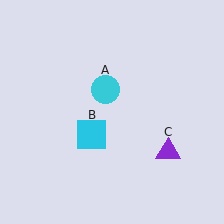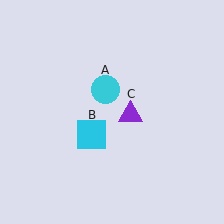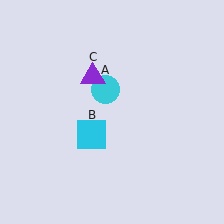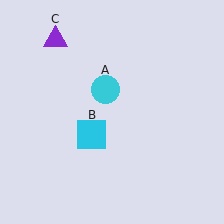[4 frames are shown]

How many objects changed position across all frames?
1 object changed position: purple triangle (object C).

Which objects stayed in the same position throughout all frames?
Cyan circle (object A) and cyan square (object B) remained stationary.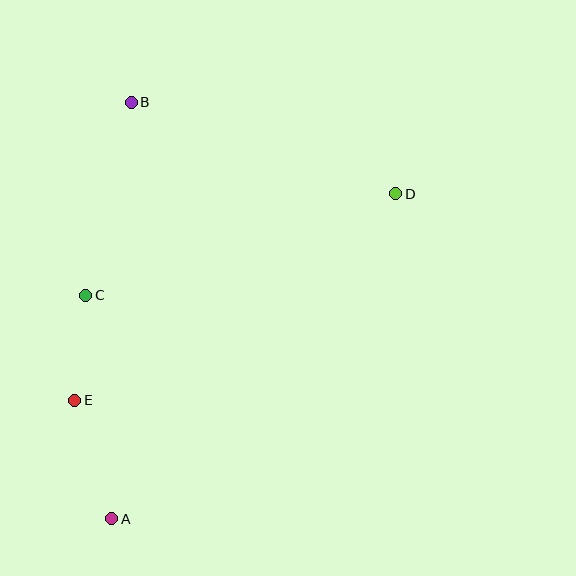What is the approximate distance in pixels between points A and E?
The distance between A and E is approximately 125 pixels.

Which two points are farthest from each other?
Points A and D are farthest from each other.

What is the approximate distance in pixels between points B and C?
The distance between B and C is approximately 198 pixels.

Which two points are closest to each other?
Points C and E are closest to each other.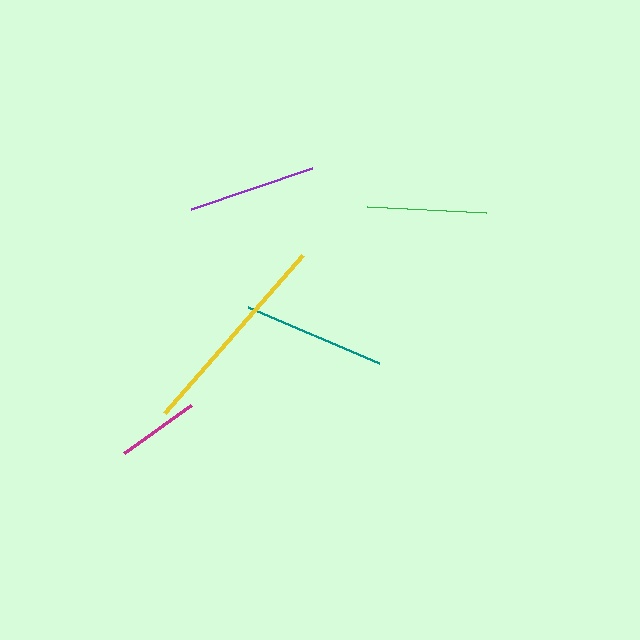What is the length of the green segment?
The green segment is approximately 119 pixels long.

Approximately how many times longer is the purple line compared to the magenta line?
The purple line is approximately 1.5 times the length of the magenta line.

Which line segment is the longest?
The yellow line is the longest at approximately 209 pixels.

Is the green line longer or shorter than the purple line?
The purple line is longer than the green line.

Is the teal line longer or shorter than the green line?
The teal line is longer than the green line.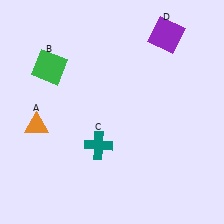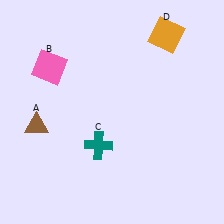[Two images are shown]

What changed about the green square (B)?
In Image 1, B is green. In Image 2, it changed to pink.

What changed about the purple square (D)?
In Image 1, D is purple. In Image 2, it changed to orange.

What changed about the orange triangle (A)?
In Image 1, A is orange. In Image 2, it changed to brown.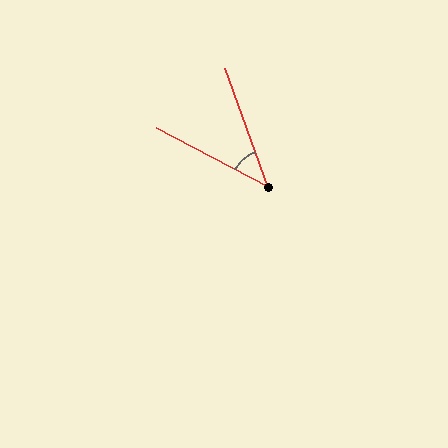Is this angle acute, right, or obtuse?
It is acute.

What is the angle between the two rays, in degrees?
Approximately 42 degrees.